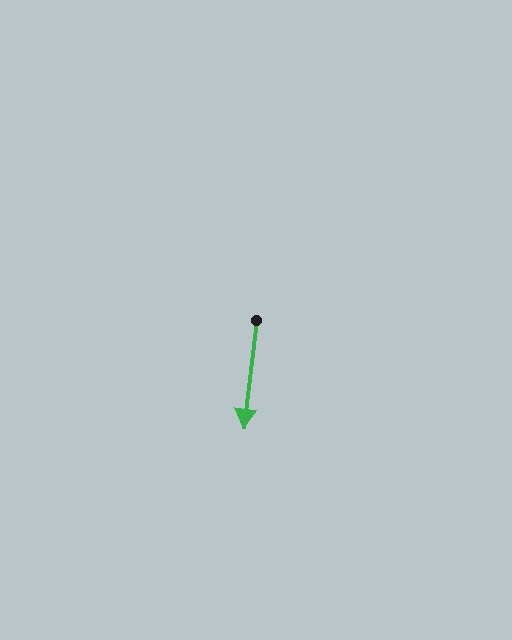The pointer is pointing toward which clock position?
Roughly 6 o'clock.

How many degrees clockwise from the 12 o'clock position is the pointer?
Approximately 187 degrees.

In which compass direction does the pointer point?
South.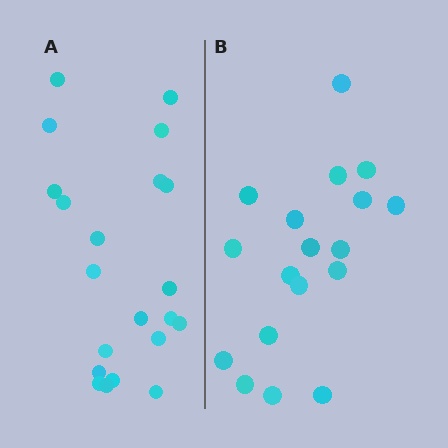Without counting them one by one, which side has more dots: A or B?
Region A (the left region) has more dots.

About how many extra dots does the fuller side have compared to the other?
Region A has just a few more — roughly 2 or 3 more dots than region B.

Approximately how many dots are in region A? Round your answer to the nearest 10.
About 20 dots. (The exact count is 21, which rounds to 20.)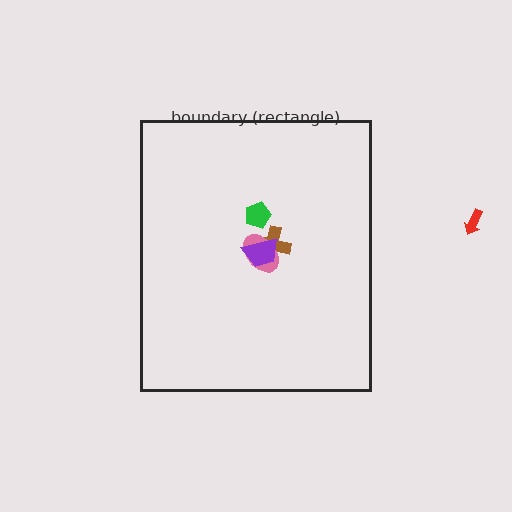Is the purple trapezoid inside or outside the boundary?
Inside.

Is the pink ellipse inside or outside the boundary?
Inside.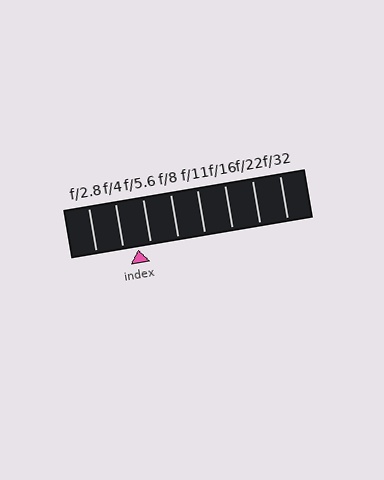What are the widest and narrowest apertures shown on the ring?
The widest aperture shown is f/2.8 and the narrowest is f/32.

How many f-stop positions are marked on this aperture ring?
There are 8 f-stop positions marked.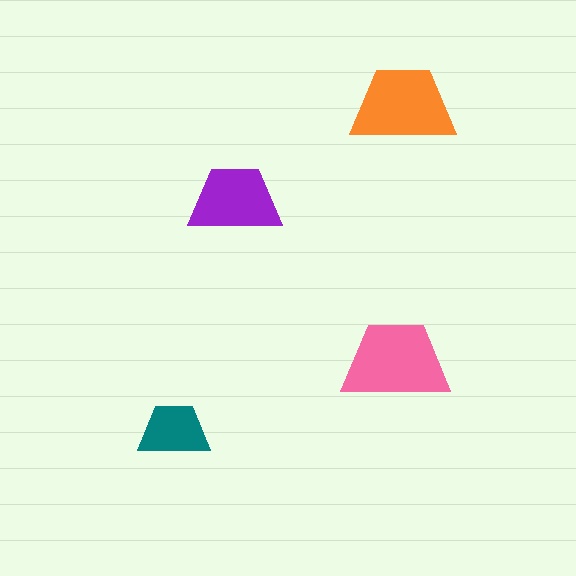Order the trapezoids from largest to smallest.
the pink one, the orange one, the purple one, the teal one.